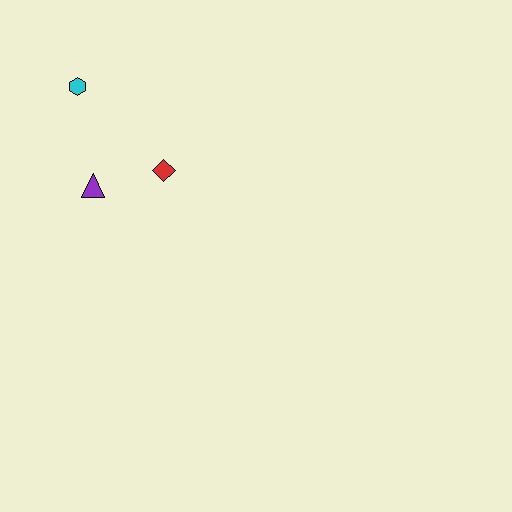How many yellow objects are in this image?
There are no yellow objects.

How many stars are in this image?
There are no stars.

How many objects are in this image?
There are 3 objects.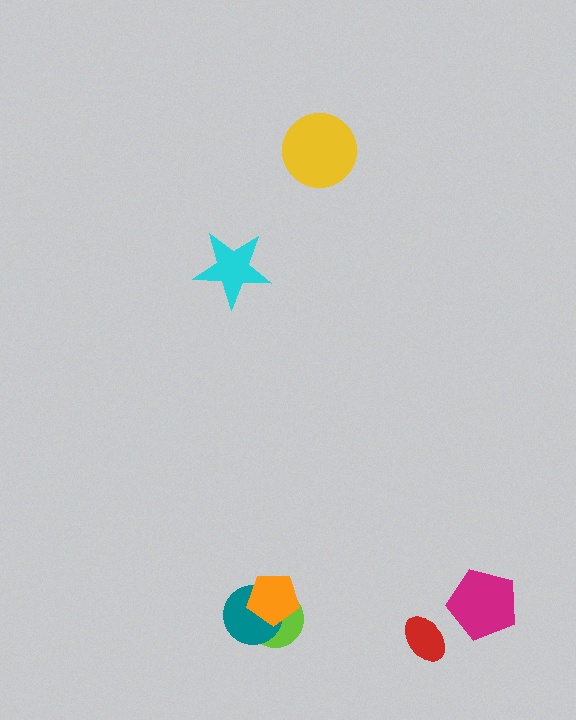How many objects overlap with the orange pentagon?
2 objects overlap with the orange pentagon.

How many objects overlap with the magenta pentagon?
0 objects overlap with the magenta pentagon.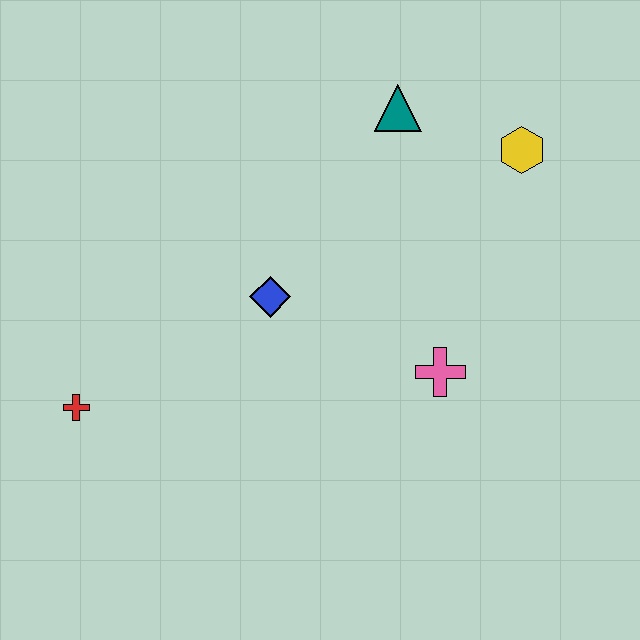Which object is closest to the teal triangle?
The yellow hexagon is closest to the teal triangle.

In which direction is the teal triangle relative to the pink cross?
The teal triangle is above the pink cross.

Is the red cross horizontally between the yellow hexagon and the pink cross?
No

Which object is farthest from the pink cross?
The red cross is farthest from the pink cross.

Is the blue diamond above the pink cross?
Yes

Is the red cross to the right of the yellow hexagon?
No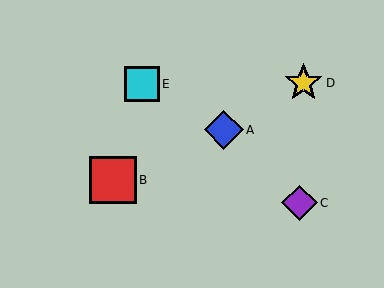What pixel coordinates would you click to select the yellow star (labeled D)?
Click at (304, 83) to select the yellow star D.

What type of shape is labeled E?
Shape E is a cyan square.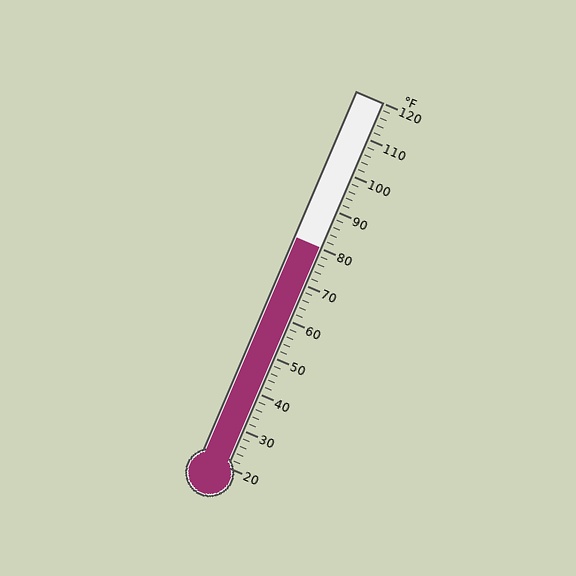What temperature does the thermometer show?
The thermometer shows approximately 80°F.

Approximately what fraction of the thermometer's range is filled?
The thermometer is filled to approximately 60% of its range.